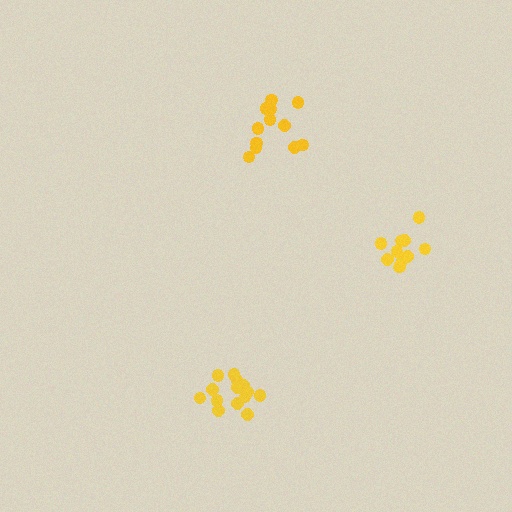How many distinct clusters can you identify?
There are 3 distinct clusters.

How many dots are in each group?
Group 1: 14 dots, Group 2: 10 dots, Group 3: 12 dots (36 total).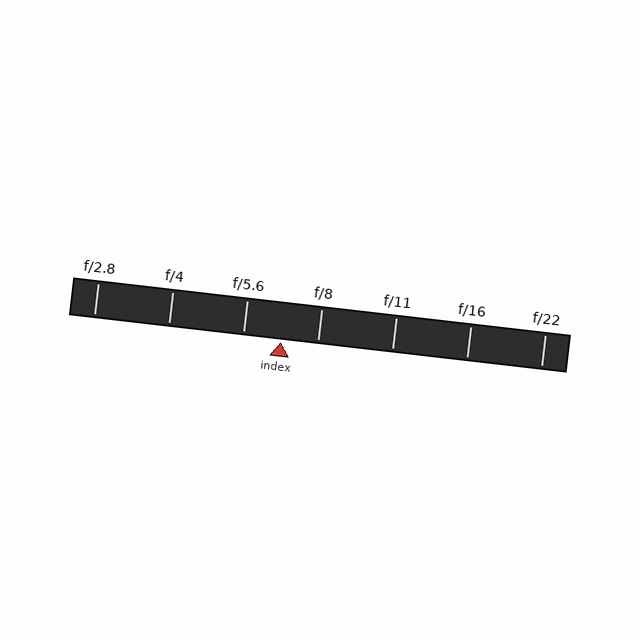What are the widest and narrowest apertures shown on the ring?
The widest aperture shown is f/2.8 and the narrowest is f/22.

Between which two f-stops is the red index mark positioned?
The index mark is between f/5.6 and f/8.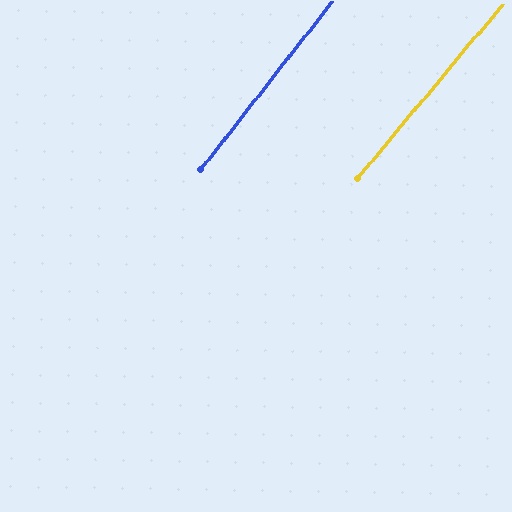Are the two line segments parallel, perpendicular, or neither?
Parallel — their directions differ by only 1.7°.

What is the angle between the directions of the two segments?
Approximately 2 degrees.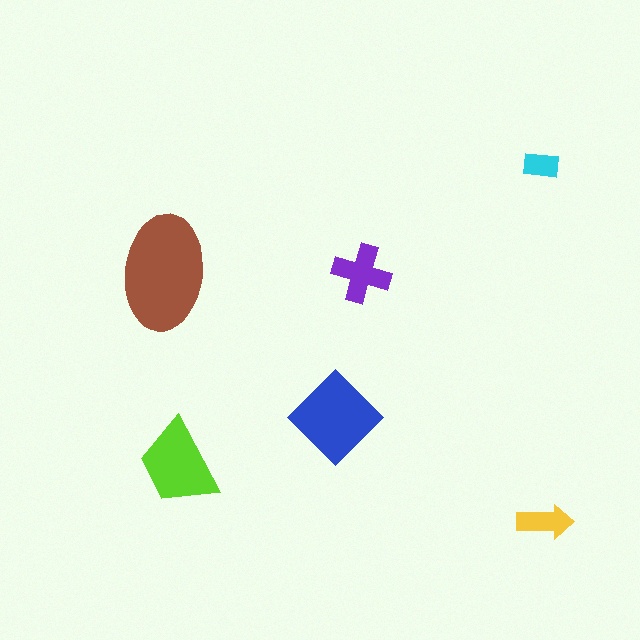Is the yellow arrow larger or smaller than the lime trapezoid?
Smaller.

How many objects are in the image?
There are 6 objects in the image.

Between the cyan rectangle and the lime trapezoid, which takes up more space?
The lime trapezoid.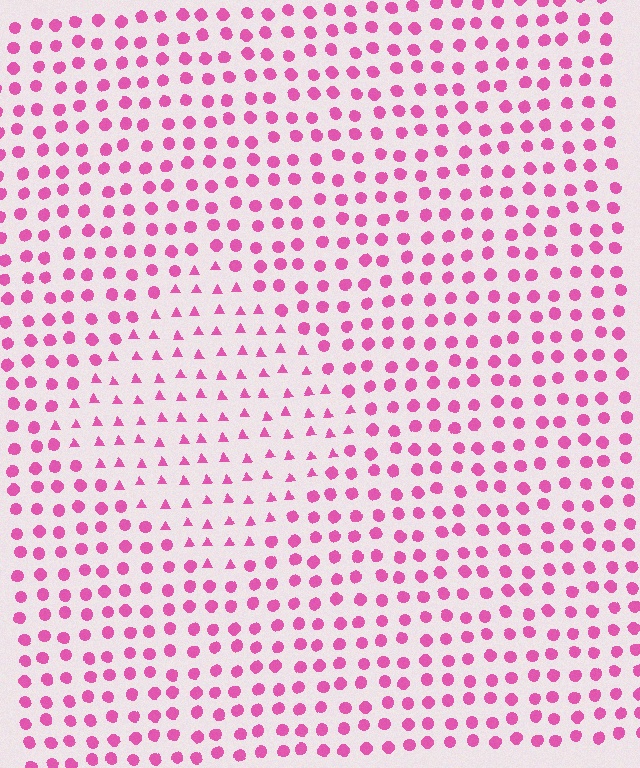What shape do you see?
I see a diamond.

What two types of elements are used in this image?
The image uses triangles inside the diamond region and circles outside it.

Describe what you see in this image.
The image is filled with small pink elements arranged in a uniform grid. A diamond-shaped region contains triangles, while the surrounding area contains circles. The boundary is defined purely by the change in element shape.